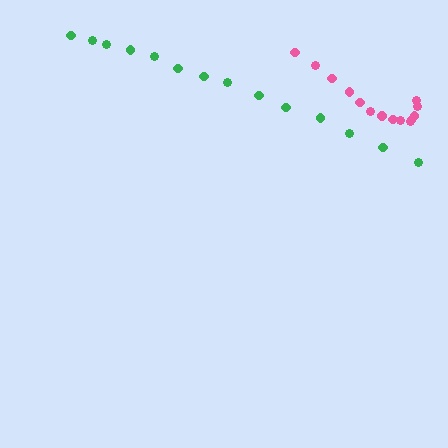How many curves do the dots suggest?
There are 2 distinct paths.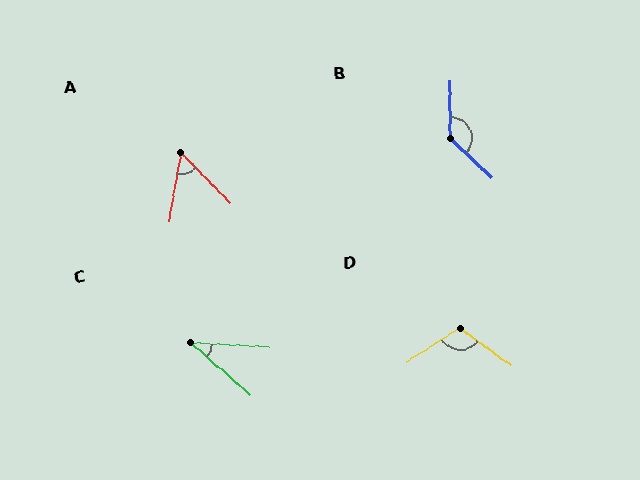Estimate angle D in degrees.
Approximately 111 degrees.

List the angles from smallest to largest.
C (38°), A (55°), D (111°), B (134°).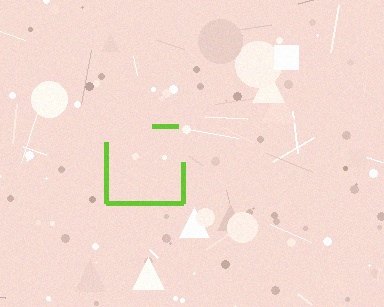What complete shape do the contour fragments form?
The contour fragments form a square.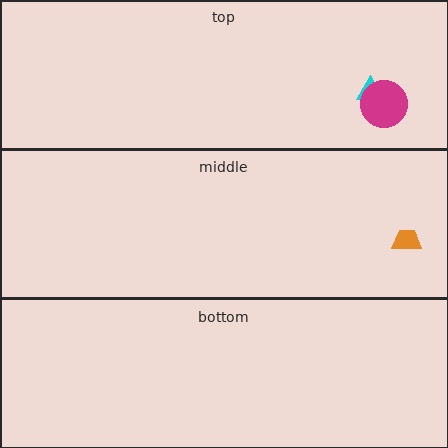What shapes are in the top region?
The cyan triangle, the magenta circle.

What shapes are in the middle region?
The orange trapezoid.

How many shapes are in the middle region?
1.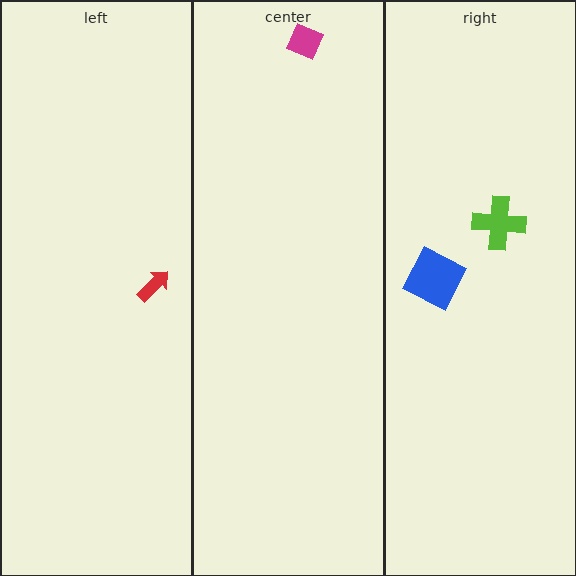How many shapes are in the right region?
2.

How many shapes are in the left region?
1.